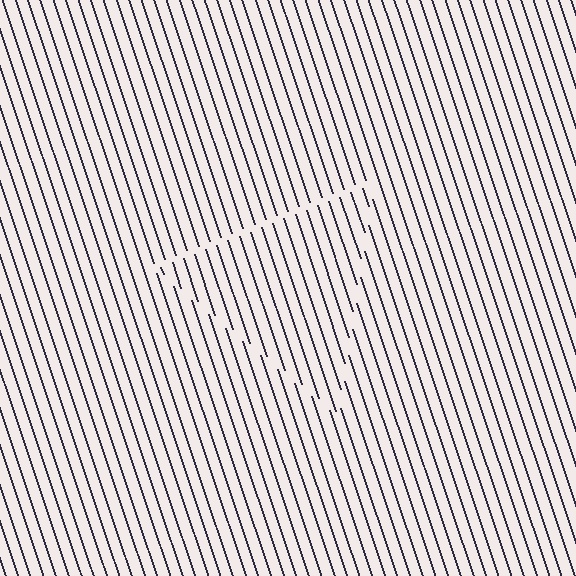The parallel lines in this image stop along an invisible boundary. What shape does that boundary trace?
An illusory triangle. The interior of the shape contains the same grating, shifted by half a period — the contour is defined by the phase discontinuity where line-ends from the inner and outer gratings abut.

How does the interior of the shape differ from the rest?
The interior of the shape contains the same grating, shifted by half a period — the contour is defined by the phase discontinuity where line-ends from the inner and outer gratings abut.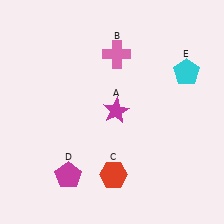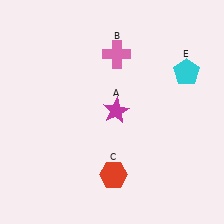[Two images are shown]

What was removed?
The magenta pentagon (D) was removed in Image 2.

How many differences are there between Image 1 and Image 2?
There is 1 difference between the two images.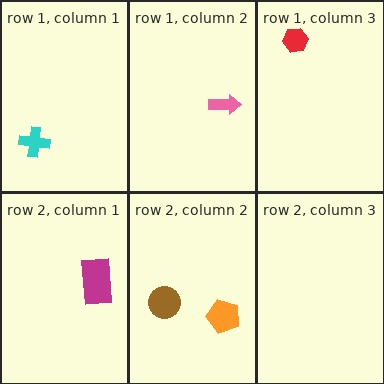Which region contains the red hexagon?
The row 1, column 3 region.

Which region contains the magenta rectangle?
The row 2, column 1 region.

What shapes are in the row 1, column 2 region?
The pink arrow.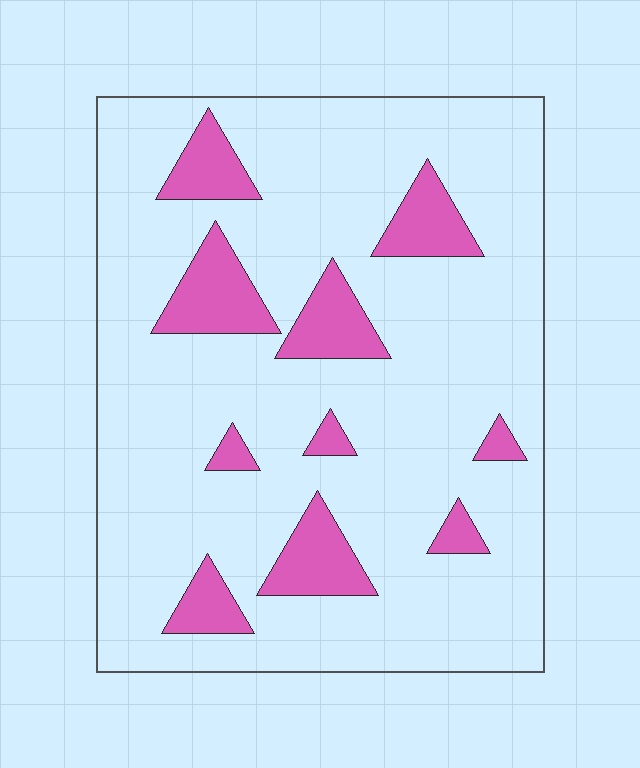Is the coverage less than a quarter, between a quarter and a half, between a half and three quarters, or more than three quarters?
Less than a quarter.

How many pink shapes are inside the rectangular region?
10.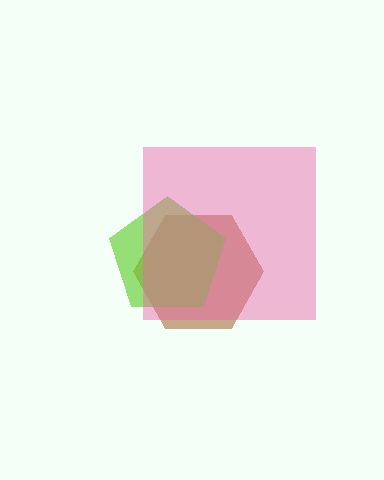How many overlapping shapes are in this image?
There are 3 overlapping shapes in the image.